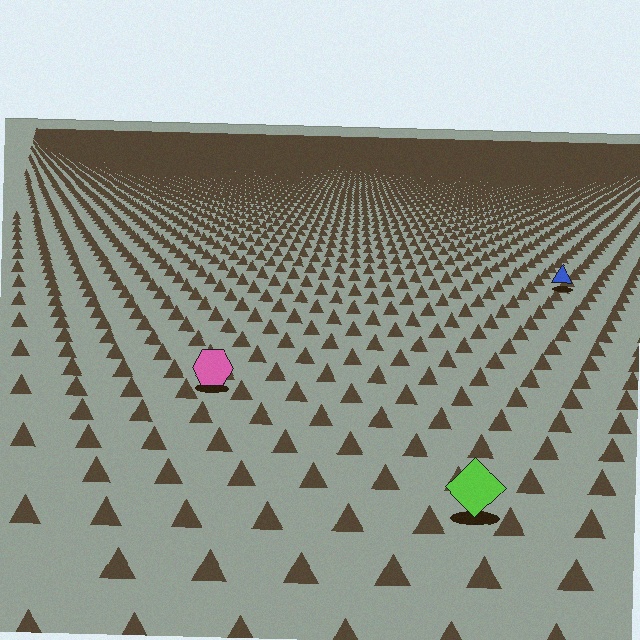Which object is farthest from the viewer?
The blue triangle is farthest from the viewer. It appears smaller and the ground texture around it is denser.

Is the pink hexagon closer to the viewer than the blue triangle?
Yes. The pink hexagon is closer — you can tell from the texture gradient: the ground texture is coarser near it.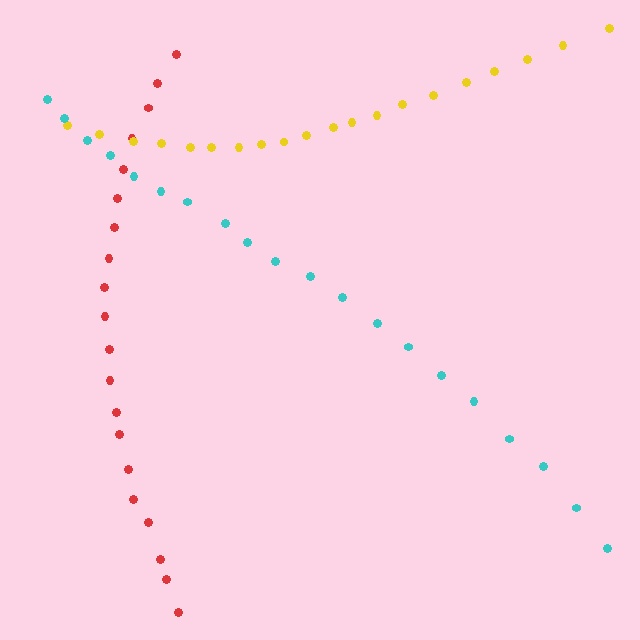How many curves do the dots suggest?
There are 3 distinct paths.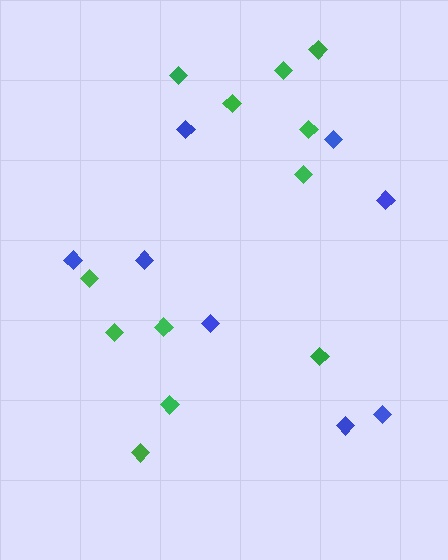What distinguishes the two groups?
There are 2 groups: one group of blue diamonds (8) and one group of green diamonds (12).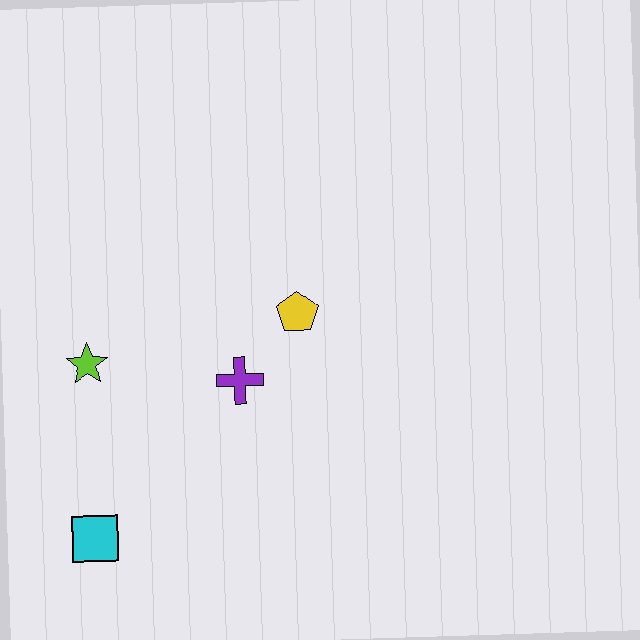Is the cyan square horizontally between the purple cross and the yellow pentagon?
No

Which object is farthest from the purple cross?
The cyan square is farthest from the purple cross.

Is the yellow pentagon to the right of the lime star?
Yes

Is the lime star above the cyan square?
Yes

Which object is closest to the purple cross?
The yellow pentagon is closest to the purple cross.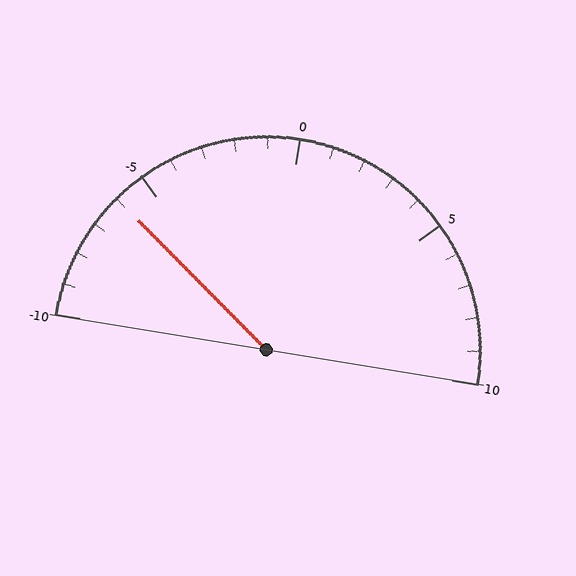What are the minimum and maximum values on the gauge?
The gauge ranges from -10 to 10.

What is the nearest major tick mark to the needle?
The nearest major tick mark is -5.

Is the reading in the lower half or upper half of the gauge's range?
The reading is in the lower half of the range (-10 to 10).